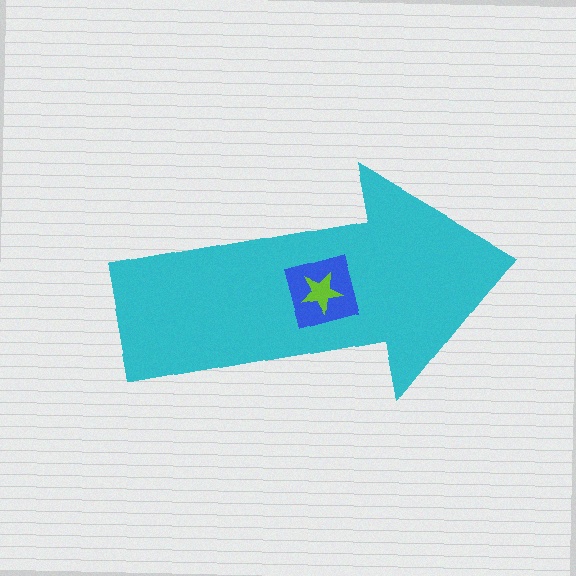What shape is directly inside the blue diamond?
The lime star.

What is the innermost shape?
The lime star.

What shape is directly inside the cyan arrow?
The blue diamond.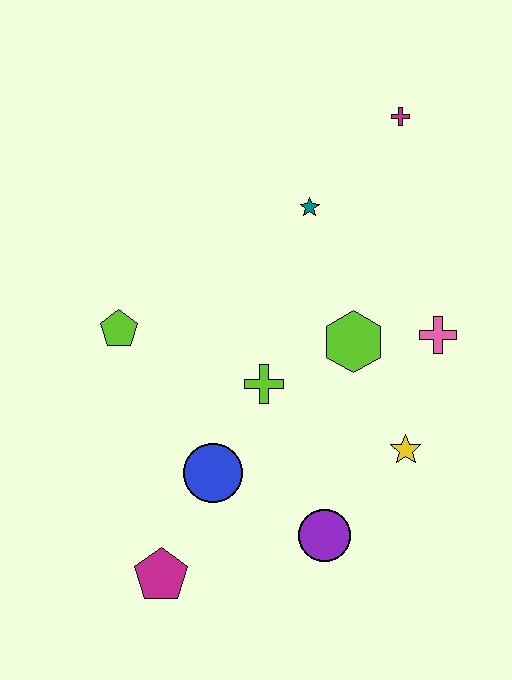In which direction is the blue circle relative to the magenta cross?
The blue circle is below the magenta cross.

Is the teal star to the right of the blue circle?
Yes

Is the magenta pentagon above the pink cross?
No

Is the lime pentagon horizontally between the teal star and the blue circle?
No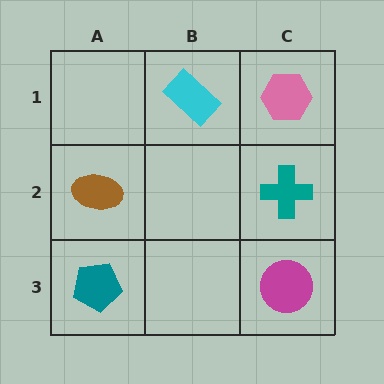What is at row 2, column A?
A brown ellipse.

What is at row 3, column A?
A teal pentagon.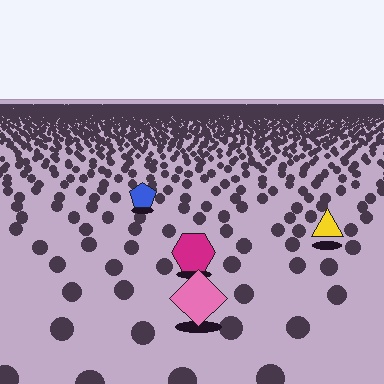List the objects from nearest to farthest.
From nearest to farthest: the pink diamond, the magenta hexagon, the yellow triangle, the blue pentagon.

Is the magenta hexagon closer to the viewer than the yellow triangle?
Yes. The magenta hexagon is closer — you can tell from the texture gradient: the ground texture is coarser near it.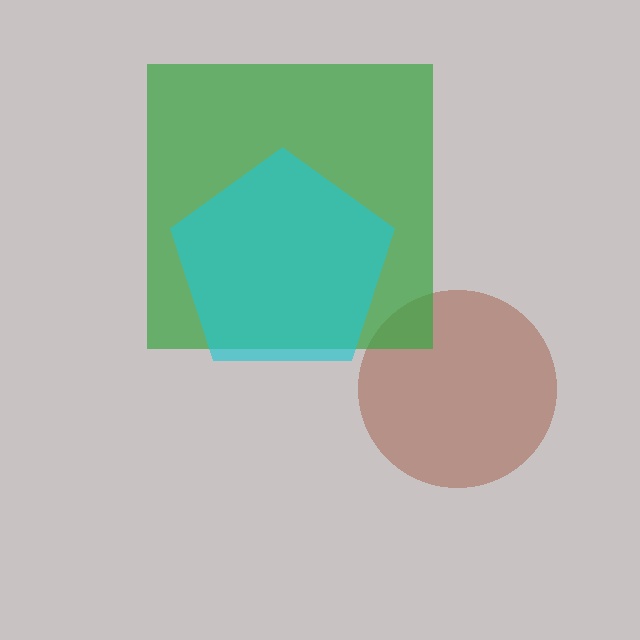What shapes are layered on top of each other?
The layered shapes are: a brown circle, a green square, a cyan pentagon.